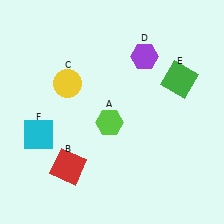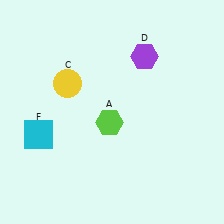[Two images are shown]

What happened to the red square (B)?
The red square (B) was removed in Image 2. It was in the bottom-left area of Image 1.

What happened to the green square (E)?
The green square (E) was removed in Image 2. It was in the top-right area of Image 1.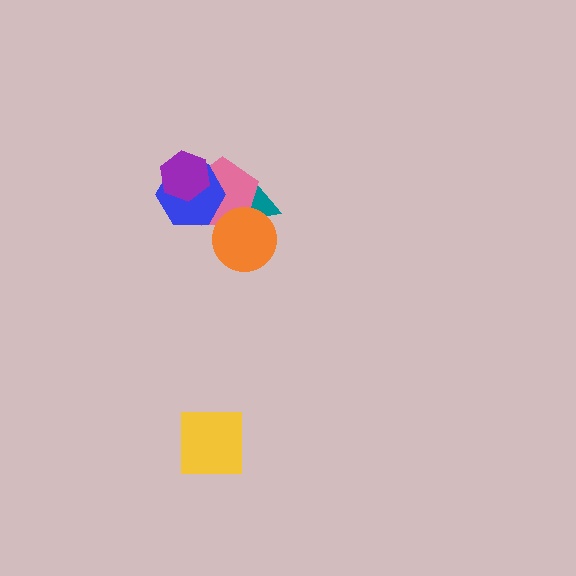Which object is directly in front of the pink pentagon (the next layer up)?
The blue hexagon is directly in front of the pink pentagon.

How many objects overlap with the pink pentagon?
4 objects overlap with the pink pentagon.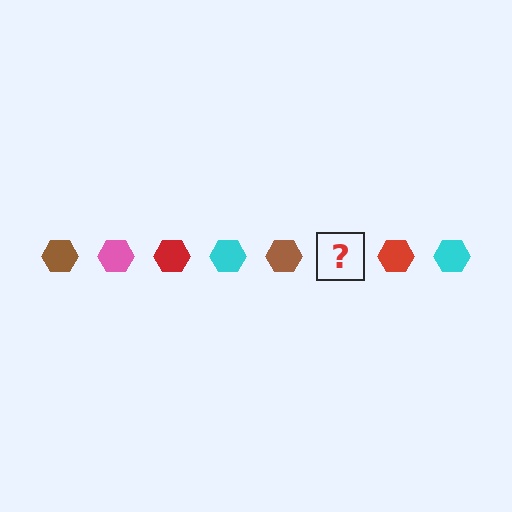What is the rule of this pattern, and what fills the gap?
The rule is that the pattern cycles through brown, pink, red, cyan hexagons. The gap should be filled with a pink hexagon.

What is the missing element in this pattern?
The missing element is a pink hexagon.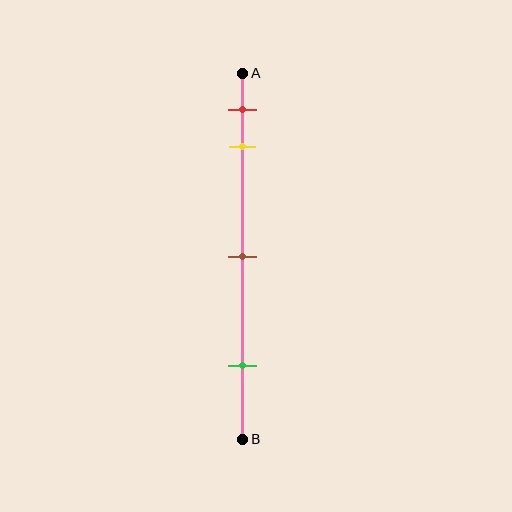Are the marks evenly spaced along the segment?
No, the marks are not evenly spaced.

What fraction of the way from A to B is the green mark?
The green mark is approximately 80% (0.8) of the way from A to B.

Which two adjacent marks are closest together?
The red and yellow marks are the closest adjacent pair.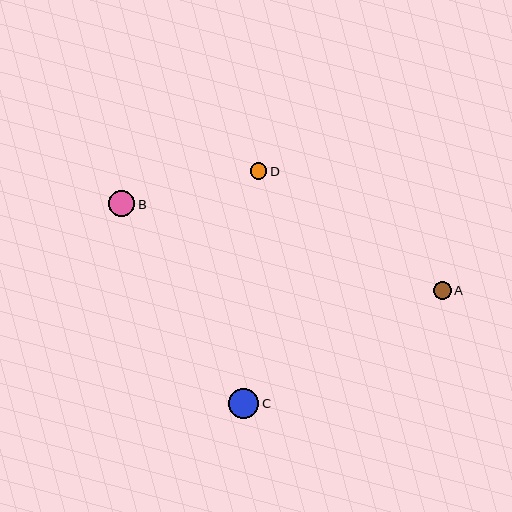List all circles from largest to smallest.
From largest to smallest: C, B, A, D.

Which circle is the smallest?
Circle D is the smallest with a size of approximately 16 pixels.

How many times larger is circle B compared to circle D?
Circle B is approximately 1.6 times the size of circle D.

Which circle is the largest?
Circle C is the largest with a size of approximately 30 pixels.